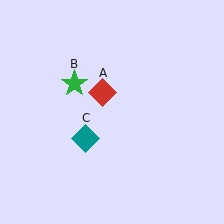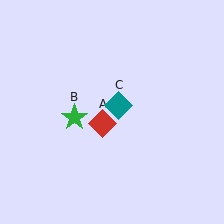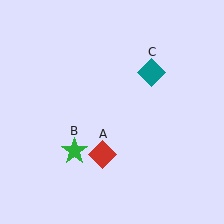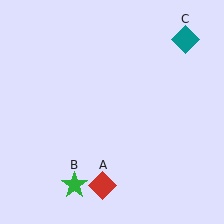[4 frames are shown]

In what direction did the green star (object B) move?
The green star (object B) moved down.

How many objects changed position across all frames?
3 objects changed position: red diamond (object A), green star (object B), teal diamond (object C).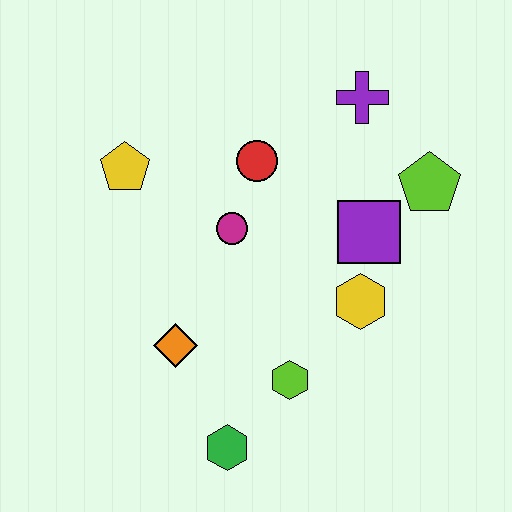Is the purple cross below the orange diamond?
No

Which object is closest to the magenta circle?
The red circle is closest to the magenta circle.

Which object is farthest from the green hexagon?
The purple cross is farthest from the green hexagon.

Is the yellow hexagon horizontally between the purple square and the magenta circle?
Yes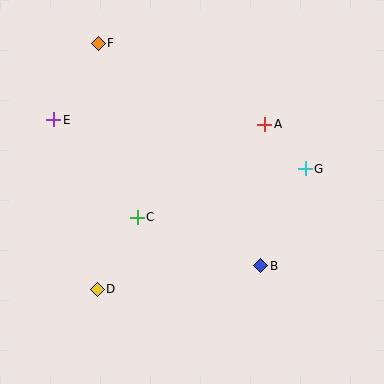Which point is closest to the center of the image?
Point C at (137, 217) is closest to the center.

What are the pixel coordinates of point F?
Point F is at (98, 43).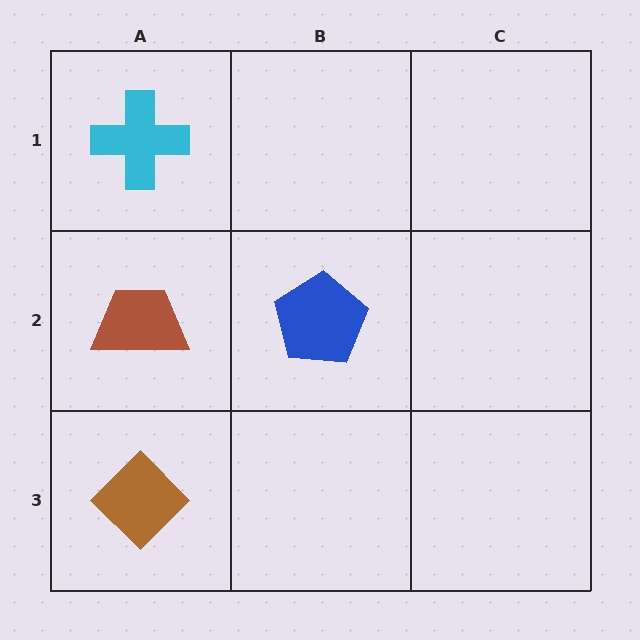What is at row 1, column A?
A cyan cross.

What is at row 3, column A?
A brown diamond.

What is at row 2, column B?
A blue pentagon.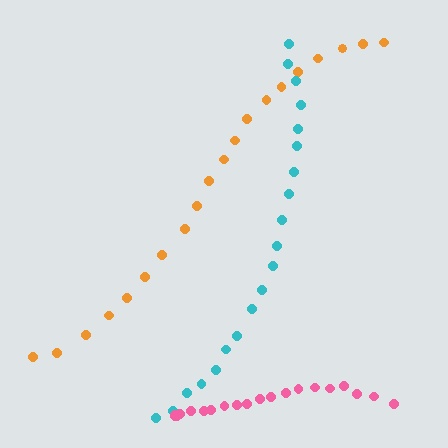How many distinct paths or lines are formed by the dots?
There are 3 distinct paths.